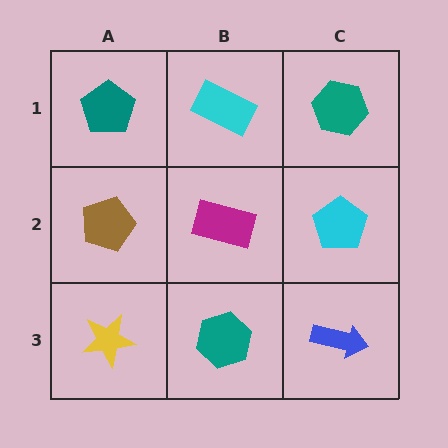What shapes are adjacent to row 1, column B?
A magenta rectangle (row 2, column B), a teal pentagon (row 1, column A), a teal hexagon (row 1, column C).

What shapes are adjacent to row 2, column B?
A cyan rectangle (row 1, column B), a teal hexagon (row 3, column B), a brown pentagon (row 2, column A), a cyan pentagon (row 2, column C).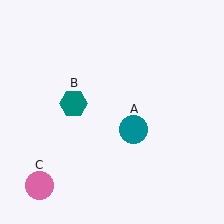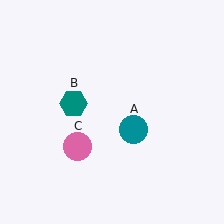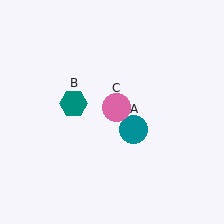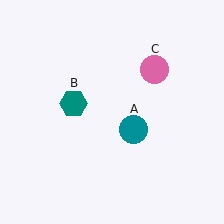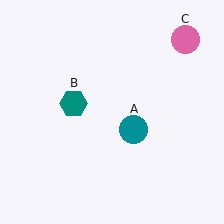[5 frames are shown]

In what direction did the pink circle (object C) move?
The pink circle (object C) moved up and to the right.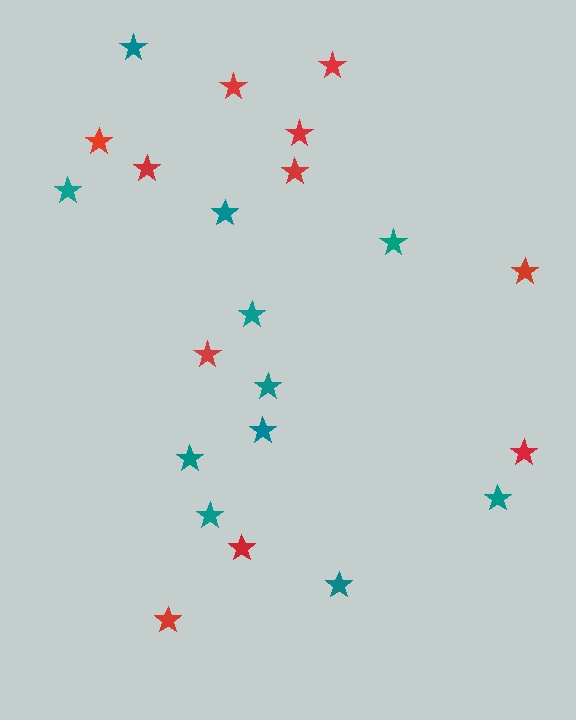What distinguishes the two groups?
There are 2 groups: one group of red stars (11) and one group of teal stars (11).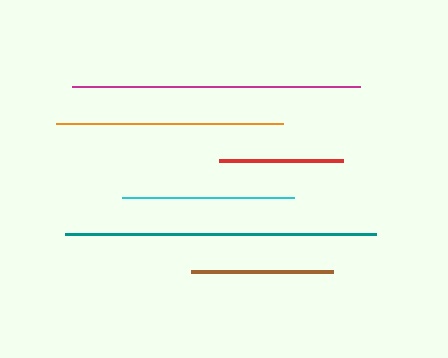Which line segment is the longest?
The teal line is the longest at approximately 312 pixels.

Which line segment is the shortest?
The red line is the shortest at approximately 124 pixels.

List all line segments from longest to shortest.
From longest to shortest: teal, magenta, orange, cyan, brown, red.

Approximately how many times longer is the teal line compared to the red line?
The teal line is approximately 2.5 times the length of the red line.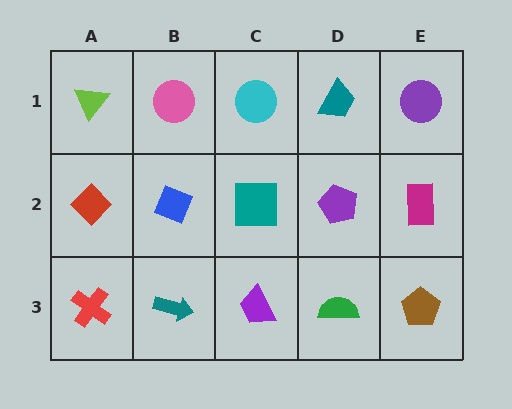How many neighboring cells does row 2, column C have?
4.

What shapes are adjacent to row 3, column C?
A teal square (row 2, column C), a teal arrow (row 3, column B), a green semicircle (row 3, column D).